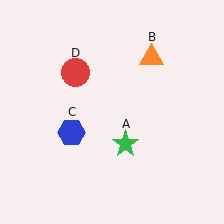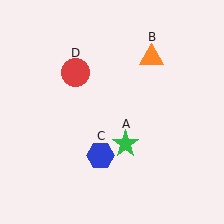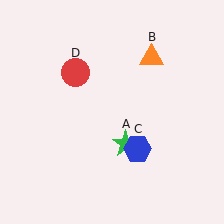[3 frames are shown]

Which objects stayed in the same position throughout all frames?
Green star (object A) and orange triangle (object B) and red circle (object D) remained stationary.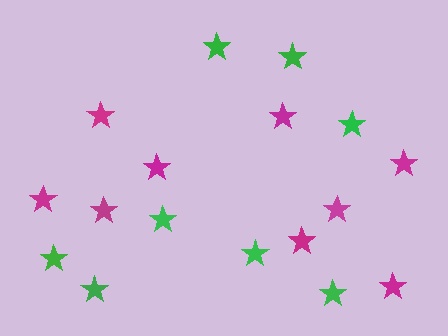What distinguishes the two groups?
There are 2 groups: one group of green stars (8) and one group of magenta stars (9).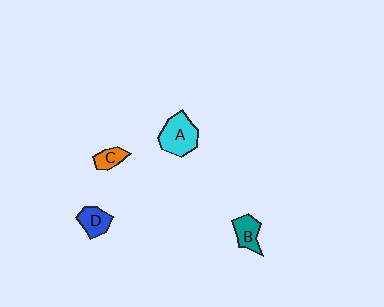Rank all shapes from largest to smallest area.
From largest to smallest: A (cyan), D (blue), B (teal), C (orange).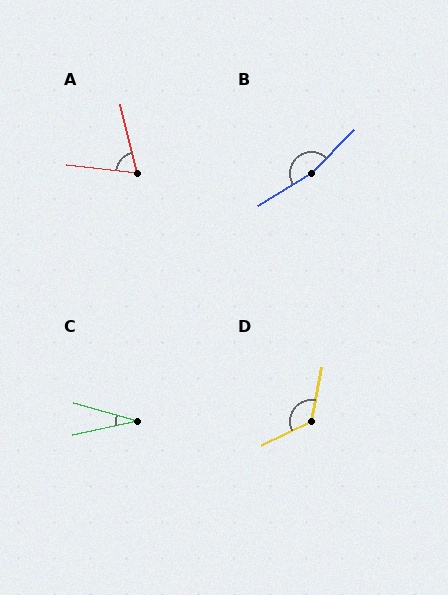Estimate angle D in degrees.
Approximately 126 degrees.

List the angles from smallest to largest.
C (28°), A (70°), D (126°), B (166°).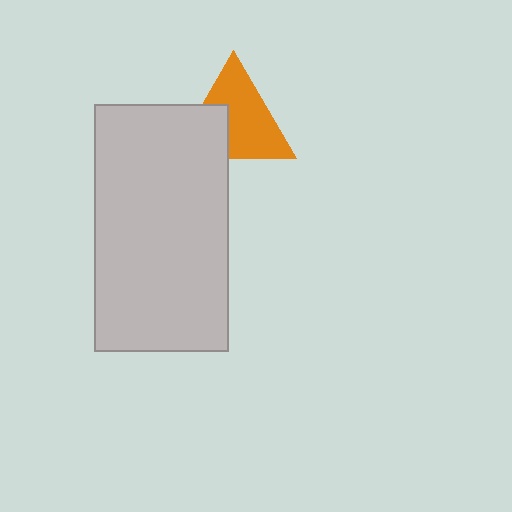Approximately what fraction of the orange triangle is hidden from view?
Roughly 35% of the orange triangle is hidden behind the light gray rectangle.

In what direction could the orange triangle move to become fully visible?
The orange triangle could move toward the upper-right. That would shift it out from behind the light gray rectangle entirely.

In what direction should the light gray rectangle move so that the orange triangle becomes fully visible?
The light gray rectangle should move toward the lower-left. That is the shortest direction to clear the overlap and leave the orange triangle fully visible.